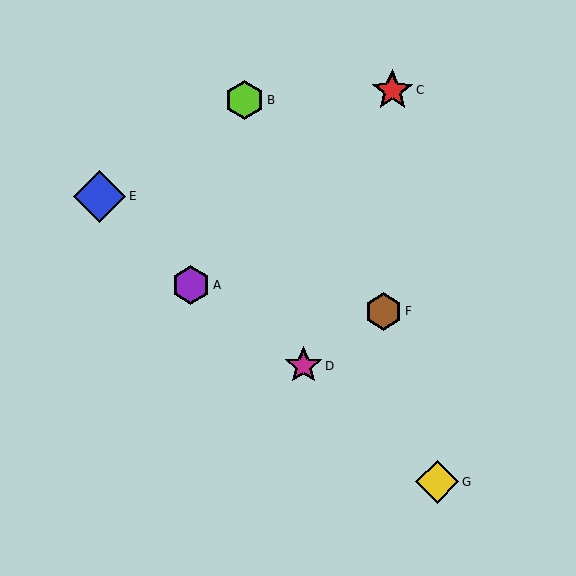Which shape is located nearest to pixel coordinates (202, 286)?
The purple hexagon (labeled A) at (191, 285) is nearest to that location.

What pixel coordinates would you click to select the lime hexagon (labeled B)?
Click at (245, 100) to select the lime hexagon B.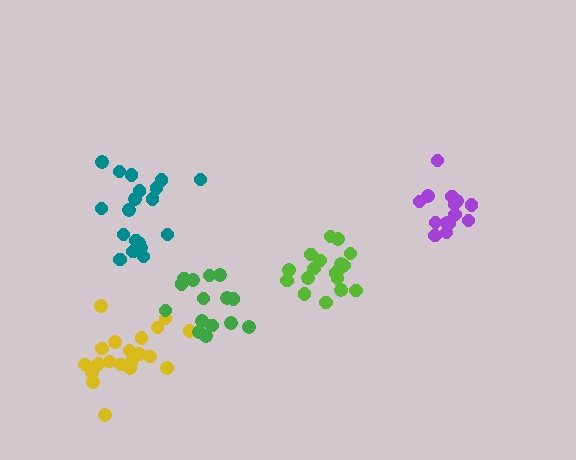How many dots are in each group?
Group 1: 14 dots, Group 2: 19 dots, Group 3: 20 dots, Group 4: 18 dots, Group 5: 15 dots (86 total).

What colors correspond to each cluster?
The clusters are colored: purple, teal, yellow, lime, green.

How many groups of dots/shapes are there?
There are 5 groups.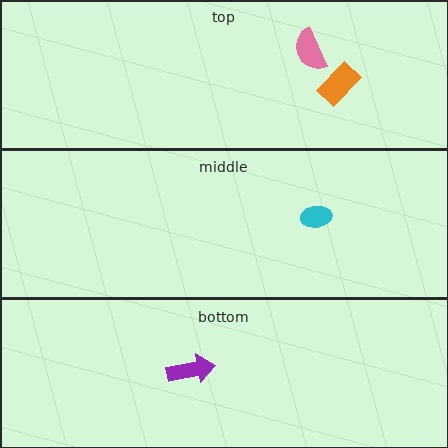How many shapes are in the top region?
2.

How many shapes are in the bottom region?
1.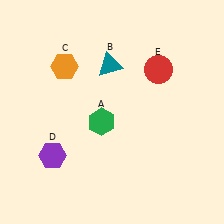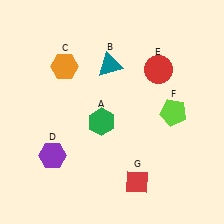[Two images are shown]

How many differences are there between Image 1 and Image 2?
There are 2 differences between the two images.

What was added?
A lime pentagon (F), a red diamond (G) were added in Image 2.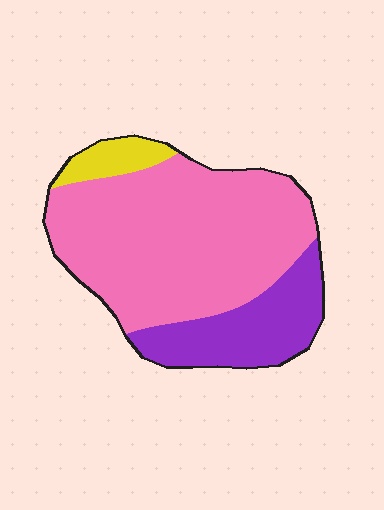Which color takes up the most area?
Pink, at roughly 70%.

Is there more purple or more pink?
Pink.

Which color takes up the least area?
Yellow, at roughly 5%.